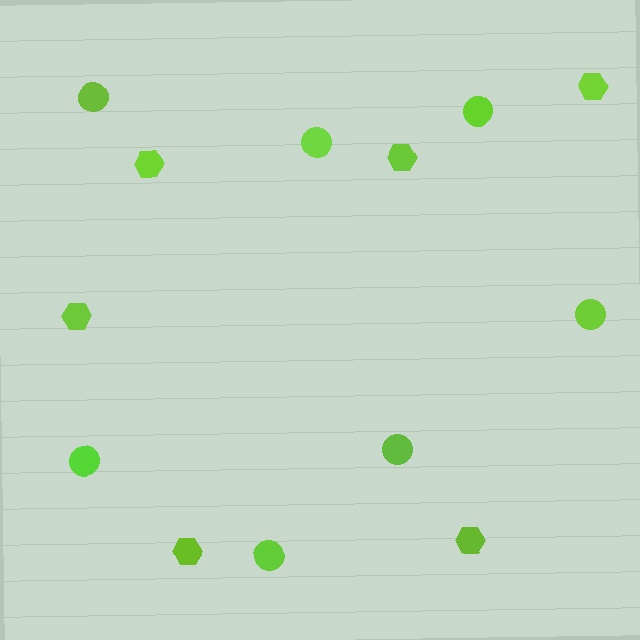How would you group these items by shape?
There are 2 groups: one group of circles (7) and one group of hexagons (6).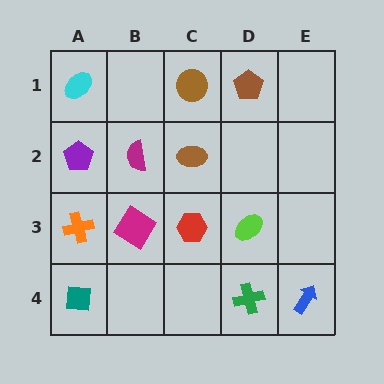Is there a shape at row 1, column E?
No, that cell is empty.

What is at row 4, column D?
A green cross.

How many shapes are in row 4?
3 shapes.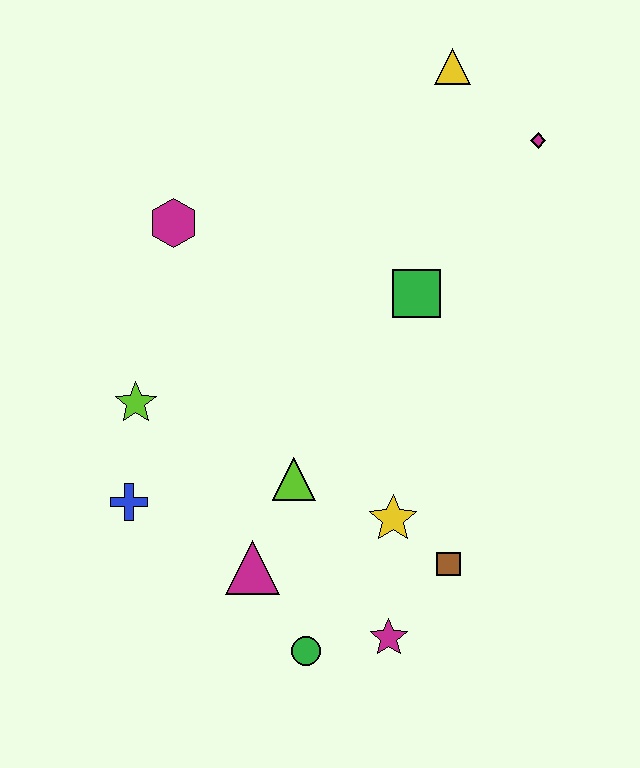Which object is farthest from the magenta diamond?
The green circle is farthest from the magenta diamond.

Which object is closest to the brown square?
The yellow star is closest to the brown square.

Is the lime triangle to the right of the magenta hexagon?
Yes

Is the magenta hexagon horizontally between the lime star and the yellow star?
Yes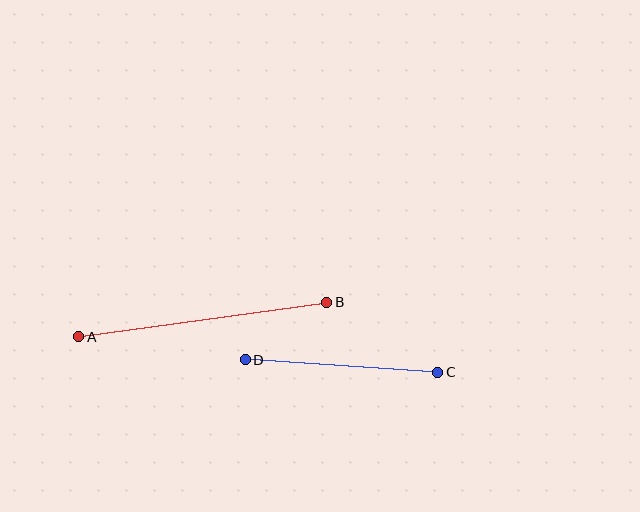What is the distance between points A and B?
The distance is approximately 250 pixels.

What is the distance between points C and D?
The distance is approximately 193 pixels.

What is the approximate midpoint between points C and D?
The midpoint is at approximately (342, 366) pixels.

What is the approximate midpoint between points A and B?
The midpoint is at approximately (203, 320) pixels.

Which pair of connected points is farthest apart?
Points A and B are farthest apart.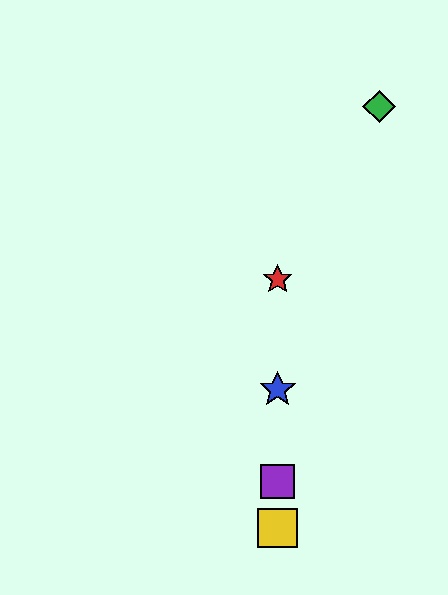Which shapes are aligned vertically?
The red star, the blue star, the yellow square, the purple square are aligned vertically.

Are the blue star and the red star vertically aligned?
Yes, both are at x≈278.